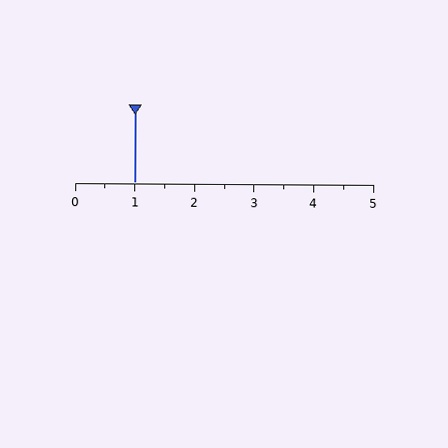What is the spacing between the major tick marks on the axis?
The major ticks are spaced 1 apart.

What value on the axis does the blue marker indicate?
The marker indicates approximately 1.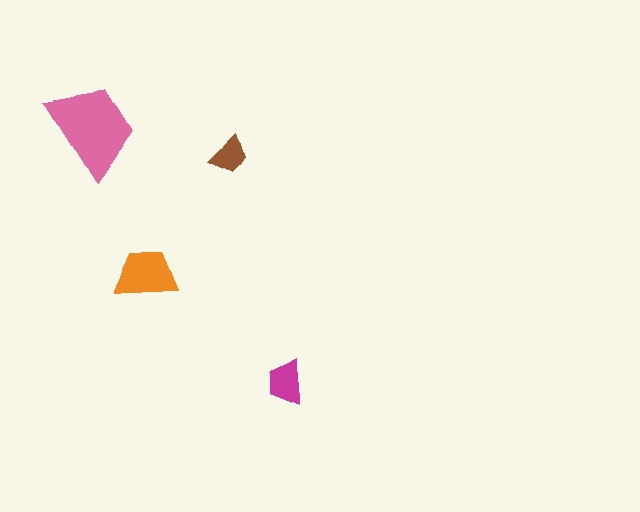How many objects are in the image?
There are 4 objects in the image.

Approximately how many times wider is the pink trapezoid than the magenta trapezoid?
About 2 times wider.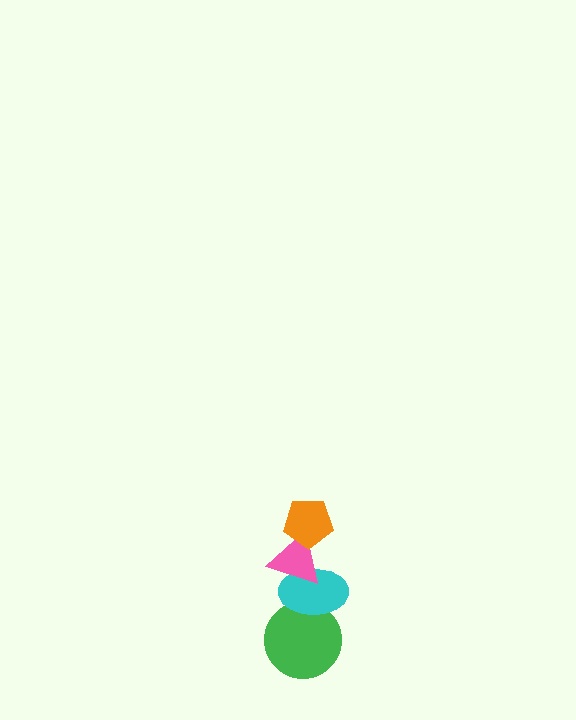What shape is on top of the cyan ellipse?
The pink triangle is on top of the cyan ellipse.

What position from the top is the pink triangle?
The pink triangle is 2nd from the top.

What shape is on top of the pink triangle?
The orange pentagon is on top of the pink triangle.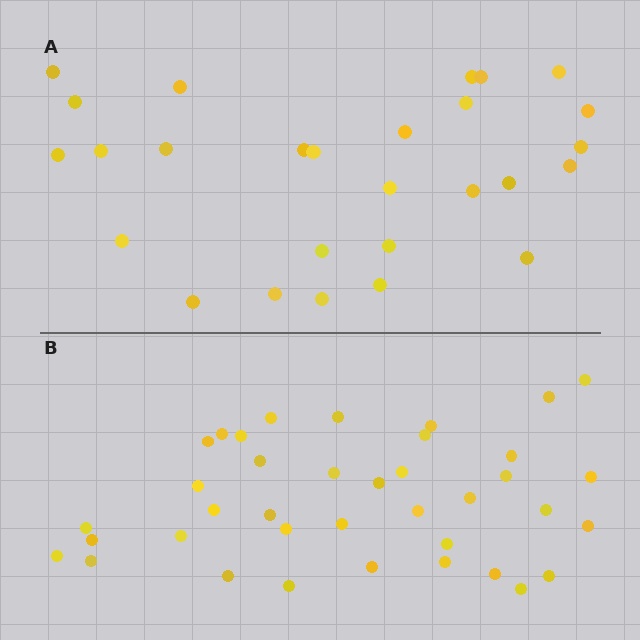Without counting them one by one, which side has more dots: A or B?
Region B (the bottom region) has more dots.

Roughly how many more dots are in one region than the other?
Region B has roughly 12 or so more dots than region A.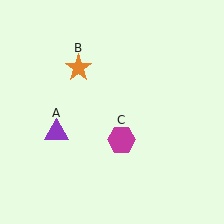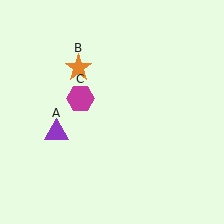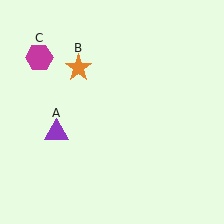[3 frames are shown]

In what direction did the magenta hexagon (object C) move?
The magenta hexagon (object C) moved up and to the left.